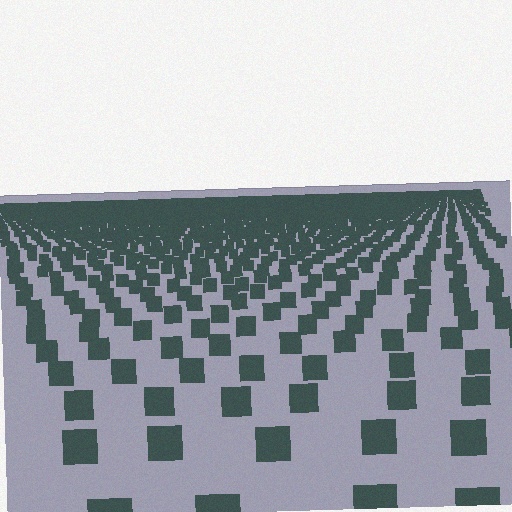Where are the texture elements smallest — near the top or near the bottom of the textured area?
Near the top.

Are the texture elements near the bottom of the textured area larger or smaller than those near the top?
Larger. Near the bottom, elements are closer to the viewer and appear at a bigger on-screen size.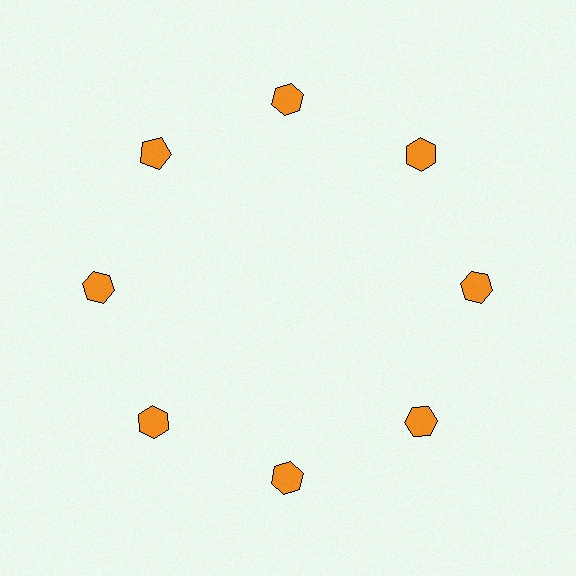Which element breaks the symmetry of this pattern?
The orange pentagon at roughly the 10 o'clock position breaks the symmetry. All other shapes are orange hexagons.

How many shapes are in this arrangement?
There are 8 shapes arranged in a ring pattern.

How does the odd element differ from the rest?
It has a different shape: pentagon instead of hexagon.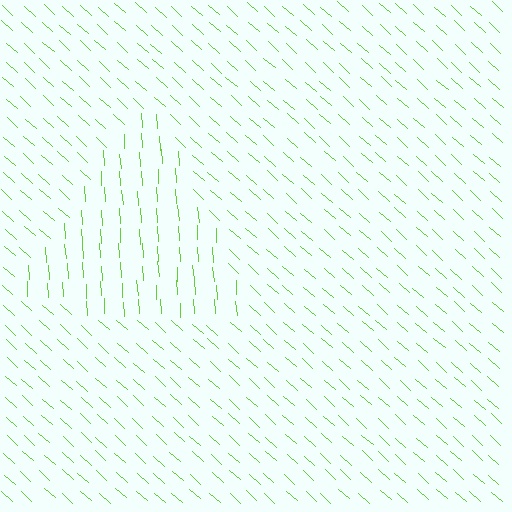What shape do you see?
I see a triangle.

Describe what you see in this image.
The image is filled with small lime line segments. A triangle region in the image has lines oriented differently from the surrounding lines, creating a visible texture boundary.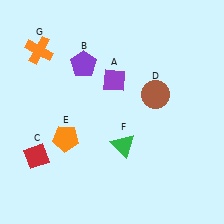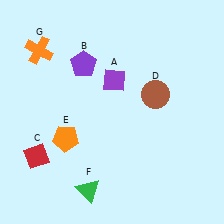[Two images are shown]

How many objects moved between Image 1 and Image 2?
1 object moved between the two images.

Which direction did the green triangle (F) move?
The green triangle (F) moved down.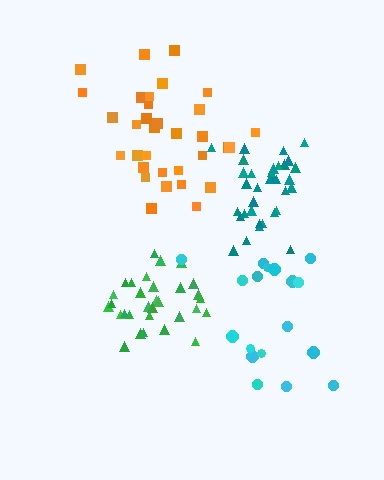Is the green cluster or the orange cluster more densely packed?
Green.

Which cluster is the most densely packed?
Green.